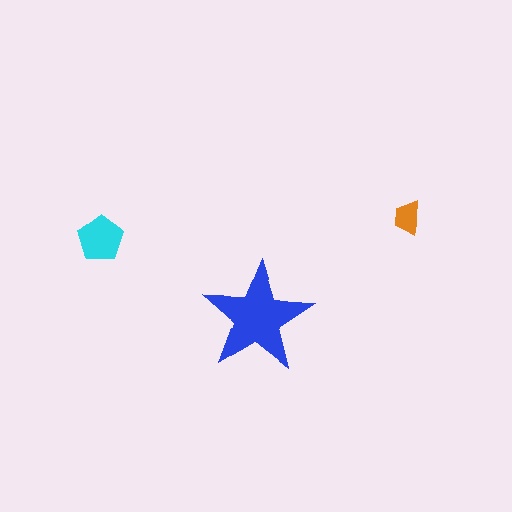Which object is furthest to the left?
The cyan pentagon is leftmost.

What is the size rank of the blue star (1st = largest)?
1st.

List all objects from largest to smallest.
The blue star, the cyan pentagon, the orange trapezoid.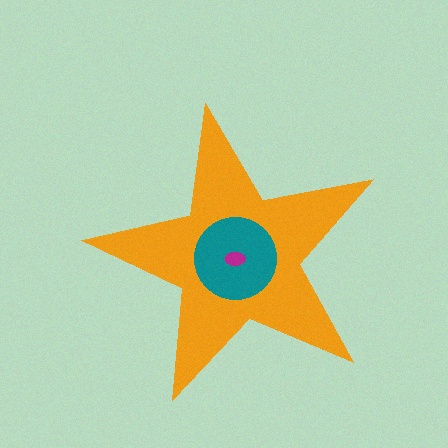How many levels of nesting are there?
3.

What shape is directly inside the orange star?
The teal circle.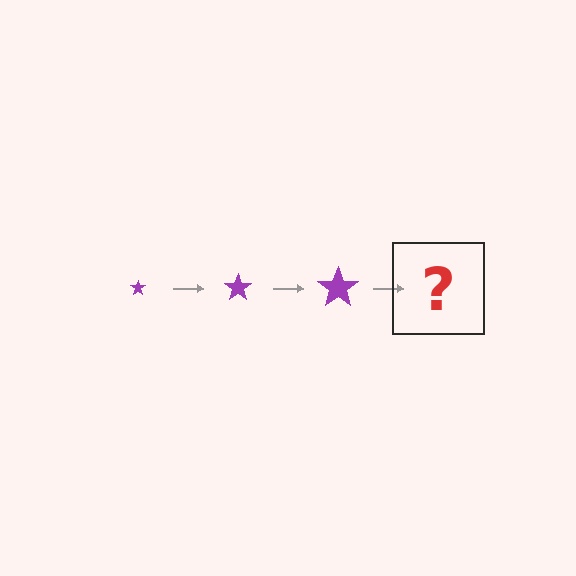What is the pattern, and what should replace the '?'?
The pattern is that the star gets progressively larger each step. The '?' should be a purple star, larger than the previous one.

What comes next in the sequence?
The next element should be a purple star, larger than the previous one.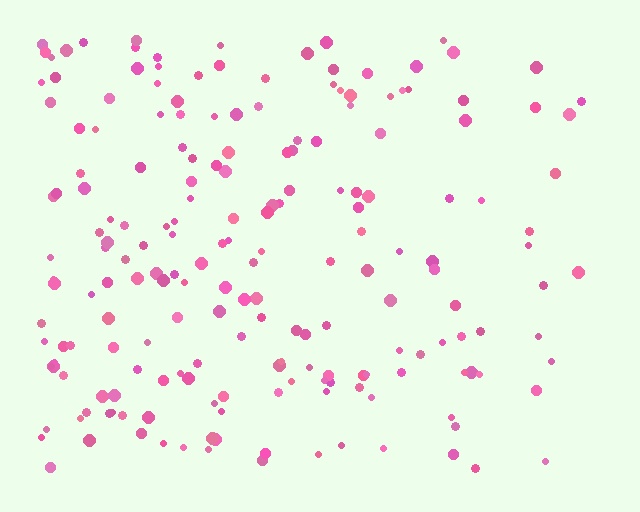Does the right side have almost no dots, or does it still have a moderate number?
Still a moderate number, just noticeably fewer than the left.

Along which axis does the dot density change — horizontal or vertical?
Horizontal.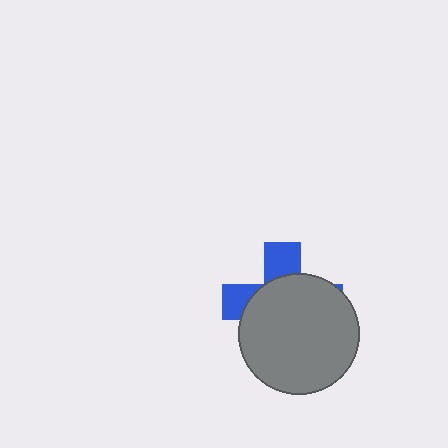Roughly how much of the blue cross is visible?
A small part of it is visible (roughly 31%).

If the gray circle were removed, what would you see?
You would see the complete blue cross.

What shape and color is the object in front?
The object in front is a gray circle.